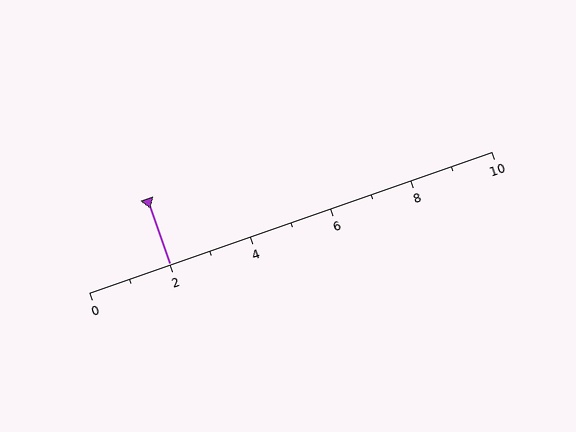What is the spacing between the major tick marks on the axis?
The major ticks are spaced 2 apart.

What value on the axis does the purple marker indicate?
The marker indicates approximately 2.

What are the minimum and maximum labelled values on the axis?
The axis runs from 0 to 10.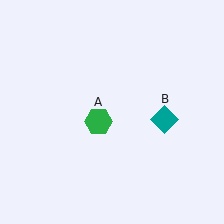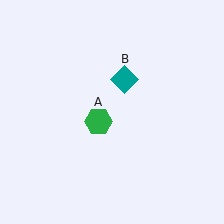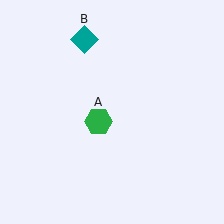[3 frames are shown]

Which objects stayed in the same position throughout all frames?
Green hexagon (object A) remained stationary.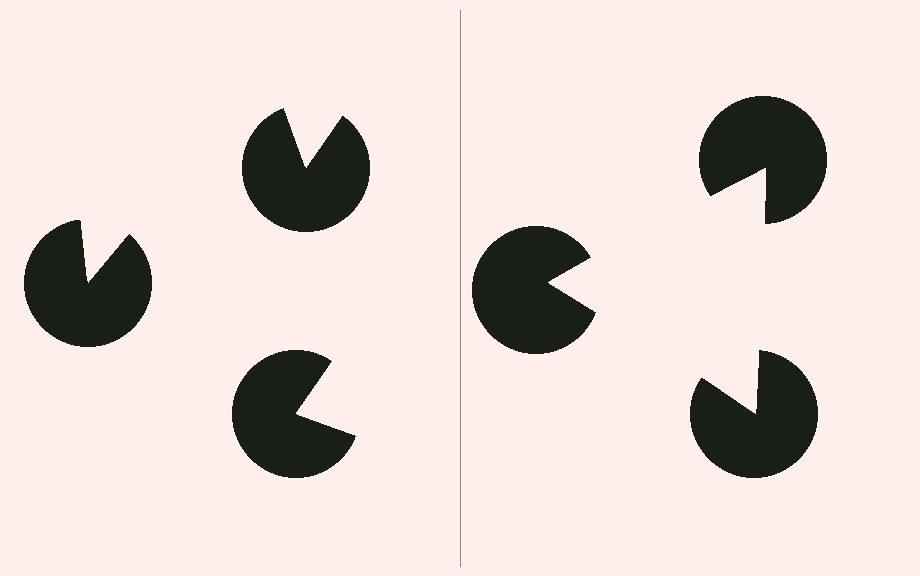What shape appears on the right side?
An illusory triangle.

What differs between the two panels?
The pac-man discs are positioned identically on both sides; only the wedge orientations differ. On the right they align to a triangle; on the left they are misaligned.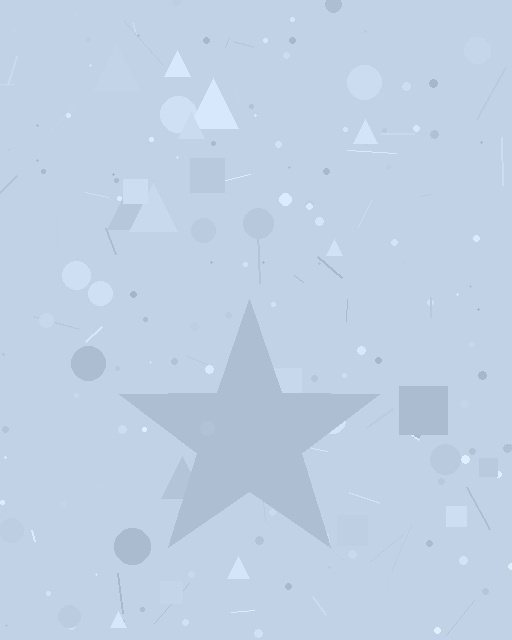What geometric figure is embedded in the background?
A star is embedded in the background.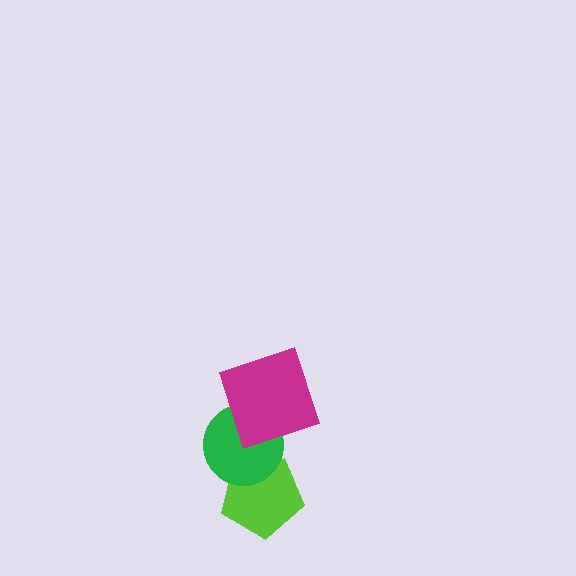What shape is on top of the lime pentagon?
The green circle is on top of the lime pentagon.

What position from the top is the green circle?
The green circle is 2nd from the top.